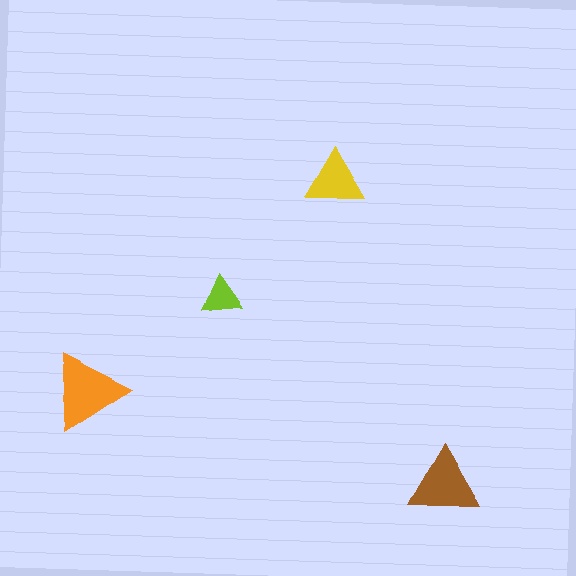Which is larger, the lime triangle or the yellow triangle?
The yellow one.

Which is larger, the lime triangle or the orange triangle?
The orange one.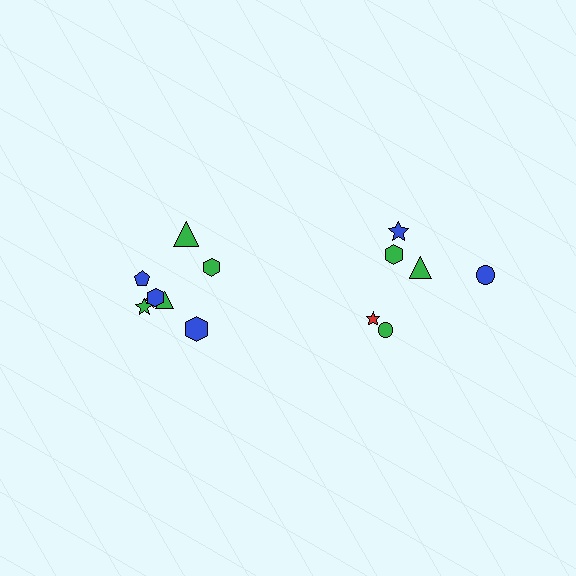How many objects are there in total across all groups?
There are 14 objects.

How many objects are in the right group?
There are 6 objects.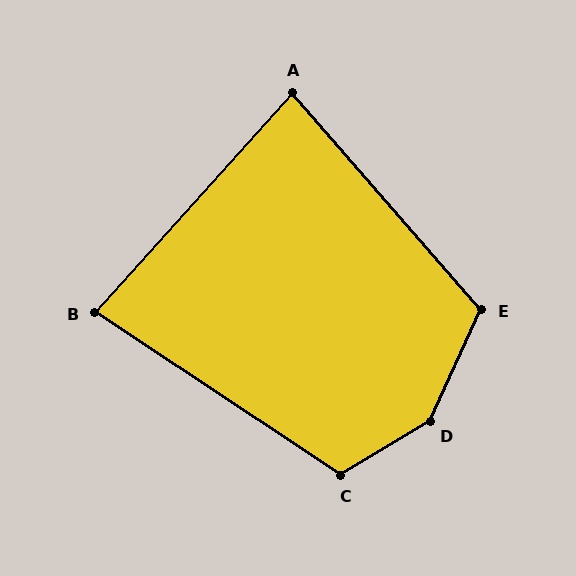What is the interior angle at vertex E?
Approximately 114 degrees (obtuse).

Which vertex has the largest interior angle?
D, at approximately 146 degrees.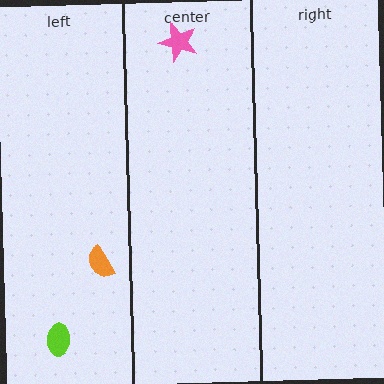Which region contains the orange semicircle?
The left region.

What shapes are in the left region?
The lime ellipse, the orange semicircle.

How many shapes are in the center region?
1.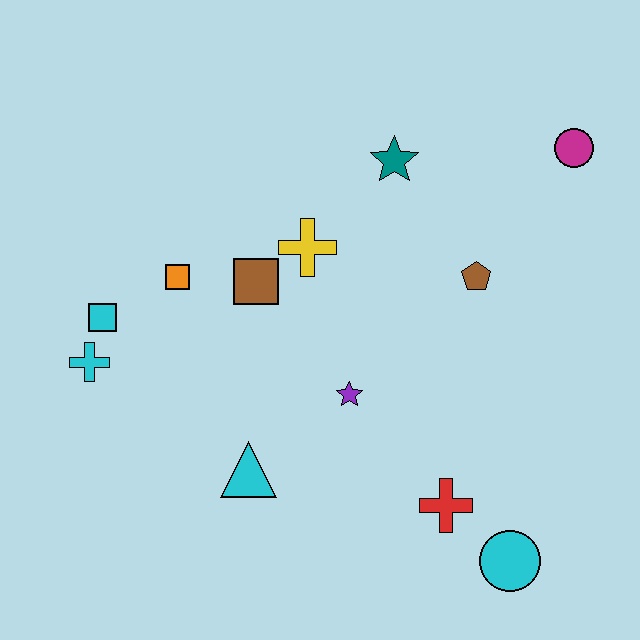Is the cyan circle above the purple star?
No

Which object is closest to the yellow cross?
The brown square is closest to the yellow cross.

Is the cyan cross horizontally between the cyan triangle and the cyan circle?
No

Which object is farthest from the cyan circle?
The cyan square is farthest from the cyan circle.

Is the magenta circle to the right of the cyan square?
Yes